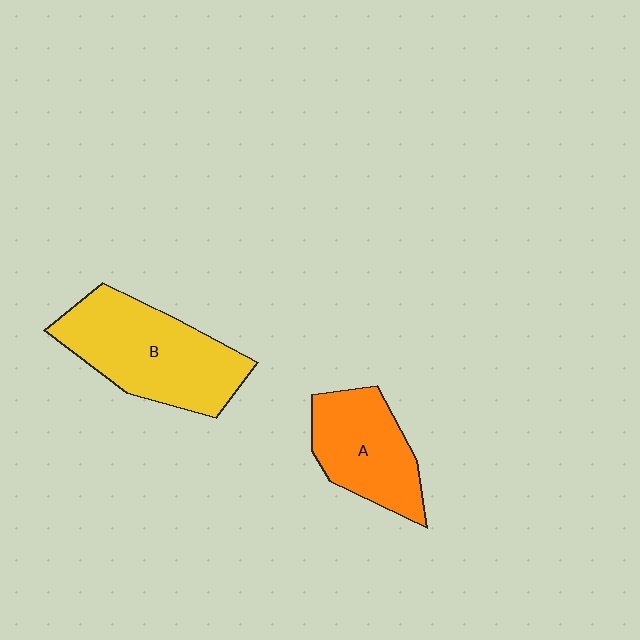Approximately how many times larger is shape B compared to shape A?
Approximately 1.4 times.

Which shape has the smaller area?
Shape A (orange).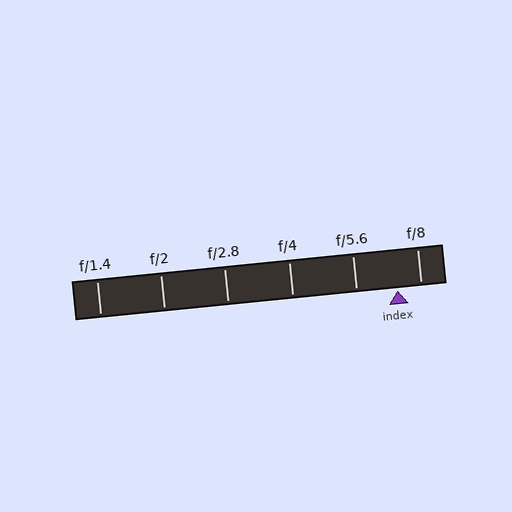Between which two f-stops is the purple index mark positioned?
The index mark is between f/5.6 and f/8.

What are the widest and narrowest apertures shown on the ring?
The widest aperture shown is f/1.4 and the narrowest is f/8.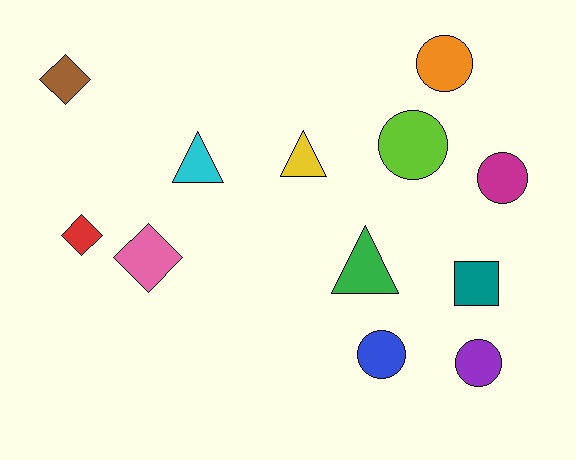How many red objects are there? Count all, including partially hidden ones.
There is 1 red object.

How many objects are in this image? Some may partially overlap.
There are 12 objects.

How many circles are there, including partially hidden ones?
There are 5 circles.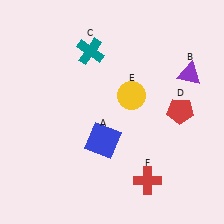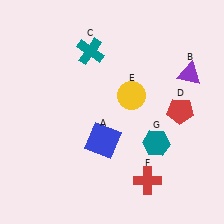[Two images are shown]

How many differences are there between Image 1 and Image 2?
There is 1 difference between the two images.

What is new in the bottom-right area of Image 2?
A teal hexagon (G) was added in the bottom-right area of Image 2.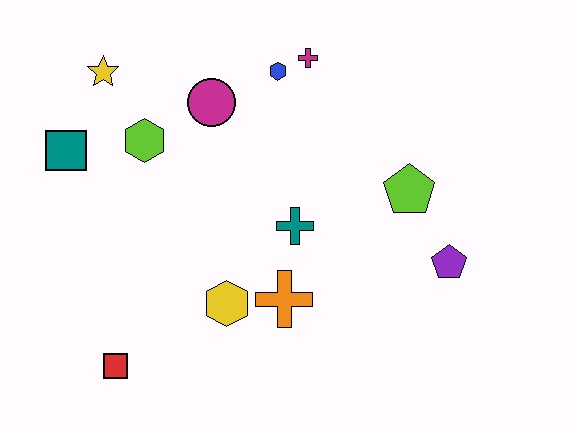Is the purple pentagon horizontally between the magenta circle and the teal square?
No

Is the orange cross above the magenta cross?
No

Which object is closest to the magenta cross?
The blue hexagon is closest to the magenta cross.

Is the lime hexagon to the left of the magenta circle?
Yes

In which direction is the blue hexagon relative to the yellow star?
The blue hexagon is to the right of the yellow star.